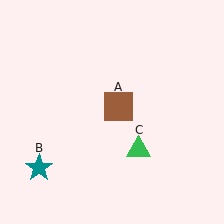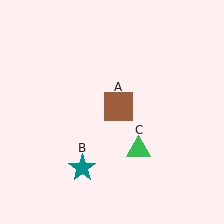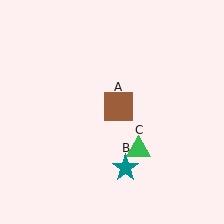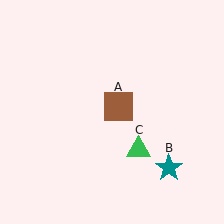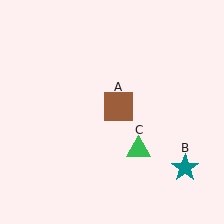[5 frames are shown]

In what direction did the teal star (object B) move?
The teal star (object B) moved right.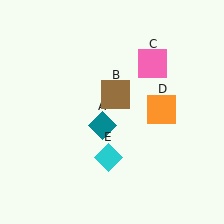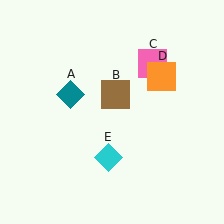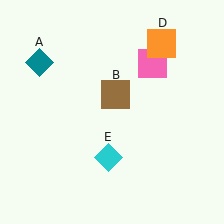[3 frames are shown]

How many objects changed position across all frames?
2 objects changed position: teal diamond (object A), orange square (object D).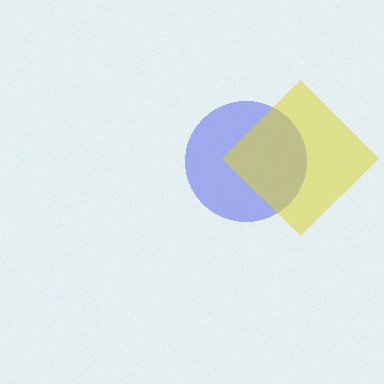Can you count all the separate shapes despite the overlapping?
Yes, there are 2 separate shapes.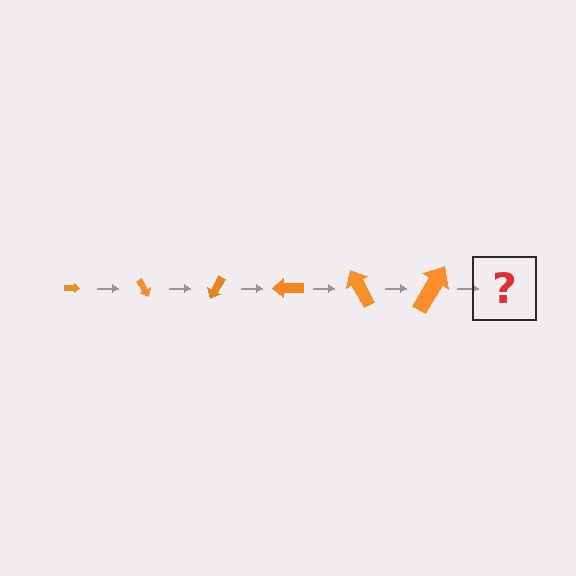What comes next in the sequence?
The next element should be an arrow, larger than the previous one and rotated 360 degrees from the start.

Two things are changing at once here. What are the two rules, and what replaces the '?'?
The two rules are that the arrow grows larger each step and it rotates 60 degrees each step. The '?' should be an arrow, larger than the previous one and rotated 360 degrees from the start.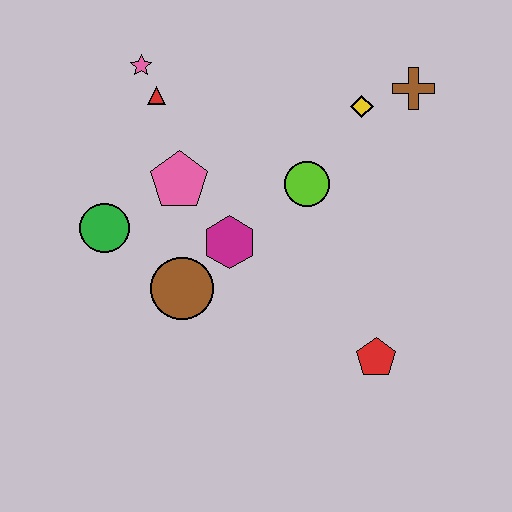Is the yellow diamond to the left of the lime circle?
No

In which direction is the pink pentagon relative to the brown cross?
The pink pentagon is to the left of the brown cross.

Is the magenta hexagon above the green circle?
No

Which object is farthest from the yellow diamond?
The green circle is farthest from the yellow diamond.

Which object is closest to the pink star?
The red triangle is closest to the pink star.